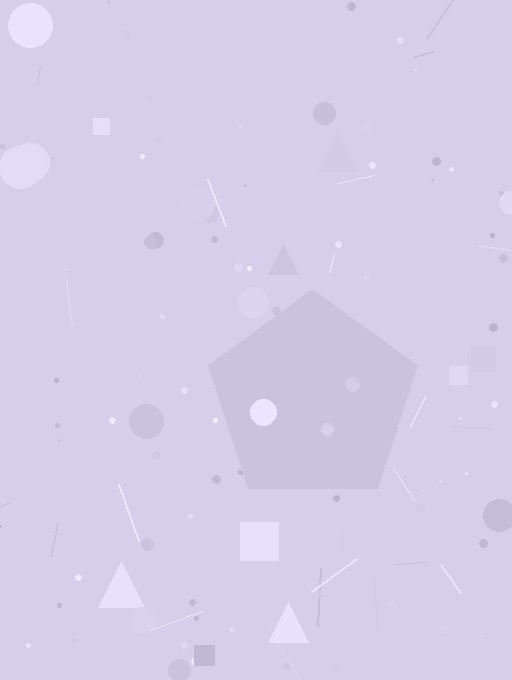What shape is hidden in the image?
A pentagon is hidden in the image.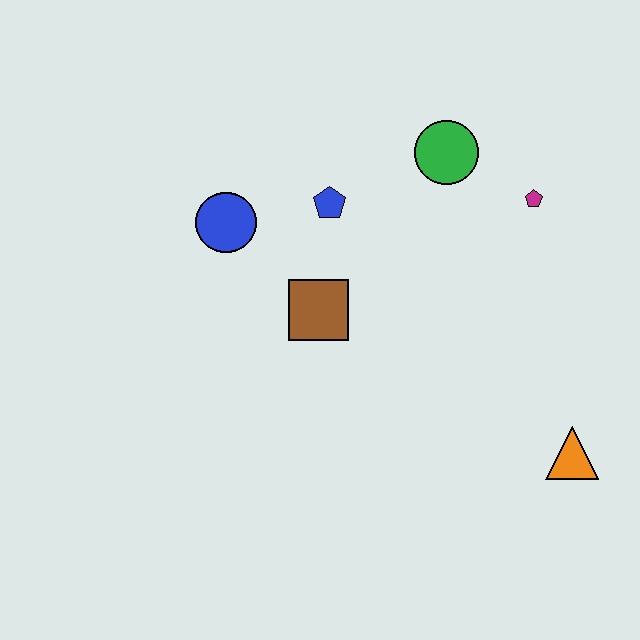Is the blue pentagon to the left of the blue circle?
No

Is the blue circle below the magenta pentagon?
Yes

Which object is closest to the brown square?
The blue pentagon is closest to the brown square.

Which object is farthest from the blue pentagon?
The orange triangle is farthest from the blue pentagon.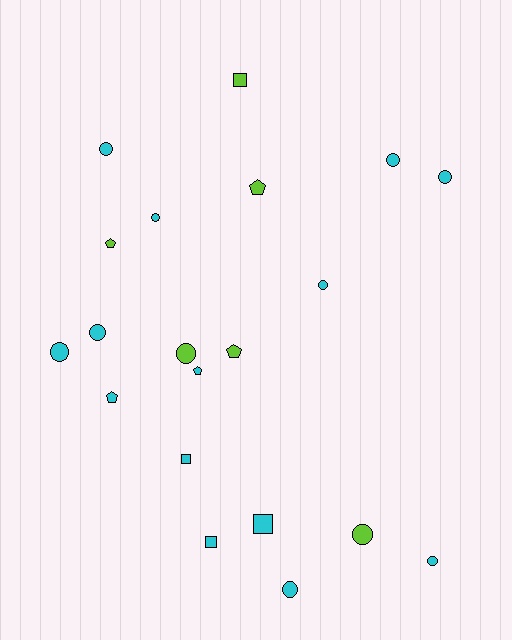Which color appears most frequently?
Cyan, with 14 objects.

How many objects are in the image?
There are 20 objects.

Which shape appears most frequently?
Circle, with 11 objects.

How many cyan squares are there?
There are 3 cyan squares.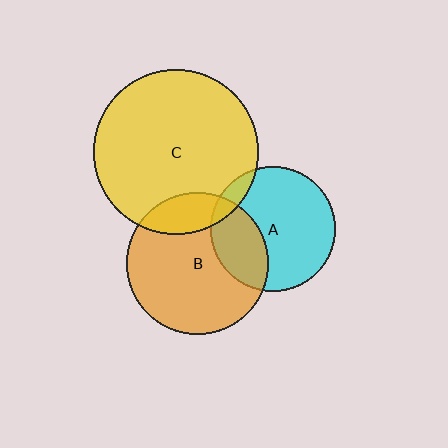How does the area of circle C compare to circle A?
Approximately 1.7 times.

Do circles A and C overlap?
Yes.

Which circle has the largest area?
Circle C (yellow).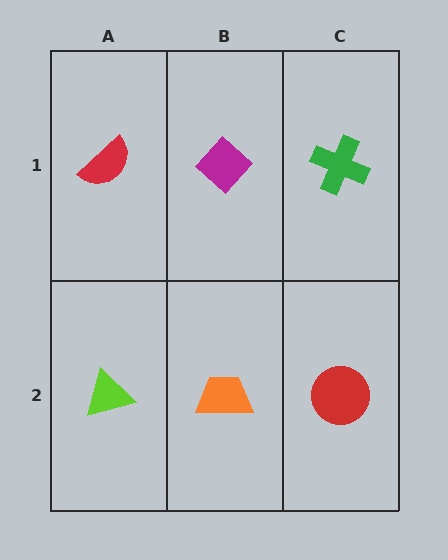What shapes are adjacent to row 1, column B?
An orange trapezoid (row 2, column B), a red semicircle (row 1, column A), a green cross (row 1, column C).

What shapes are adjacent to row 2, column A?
A red semicircle (row 1, column A), an orange trapezoid (row 2, column B).